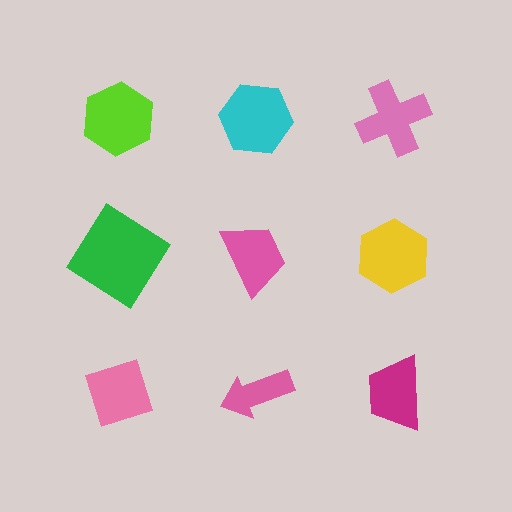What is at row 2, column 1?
A green diamond.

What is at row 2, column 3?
A yellow hexagon.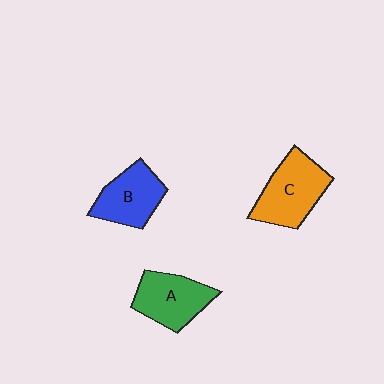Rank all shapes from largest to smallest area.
From largest to smallest: C (orange), A (green), B (blue).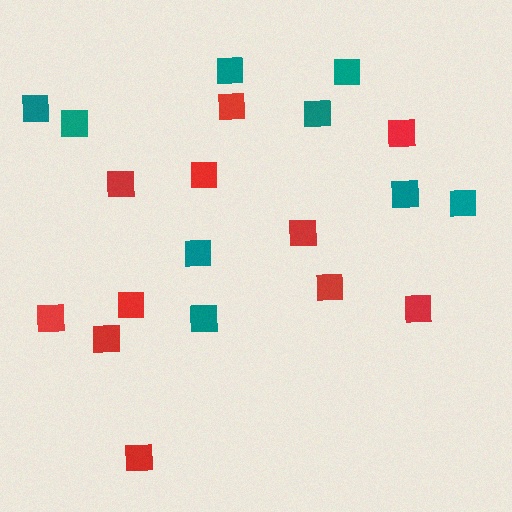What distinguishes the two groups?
There are 2 groups: one group of red squares (11) and one group of teal squares (9).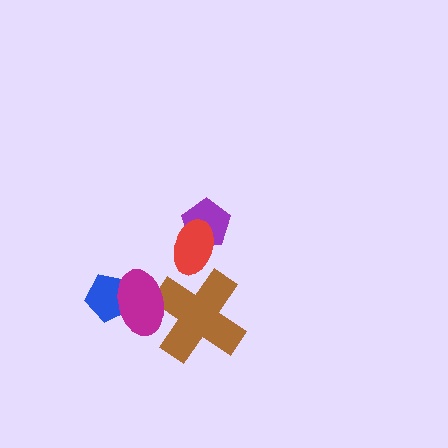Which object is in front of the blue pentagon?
The magenta ellipse is in front of the blue pentagon.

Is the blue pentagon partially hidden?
Yes, it is partially covered by another shape.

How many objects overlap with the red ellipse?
2 objects overlap with the red ellipse.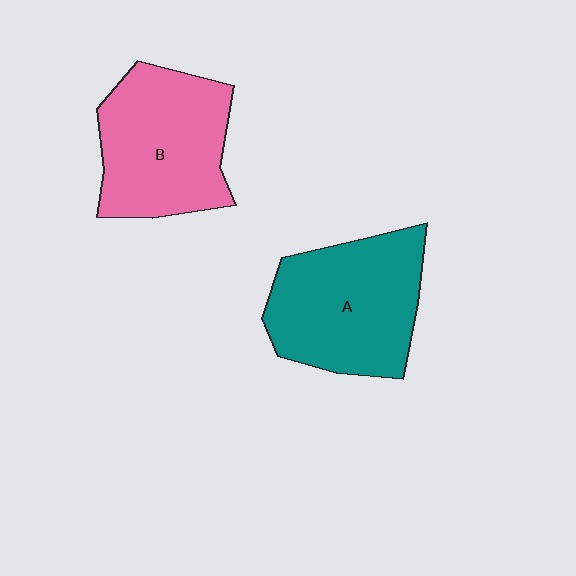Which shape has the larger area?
Shape A (teal).